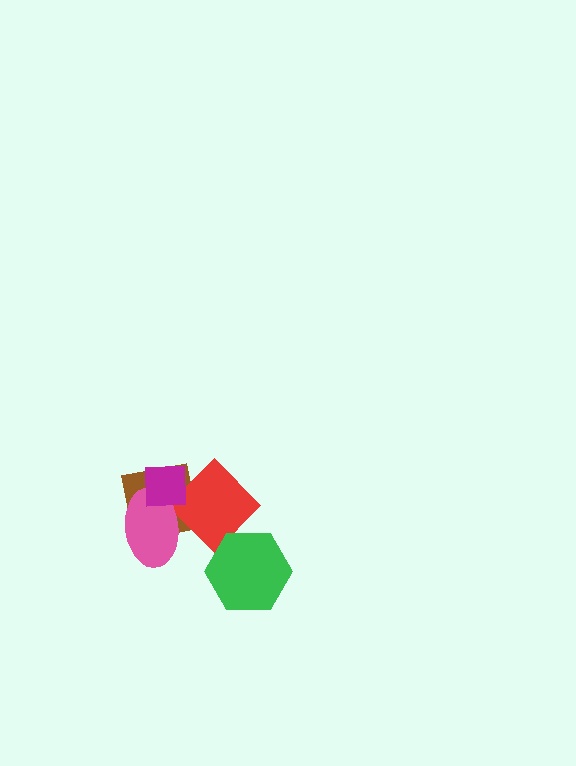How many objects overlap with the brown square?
3 objects overlap with the brown square.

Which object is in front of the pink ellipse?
The magenta square is in front of the pink ellipse.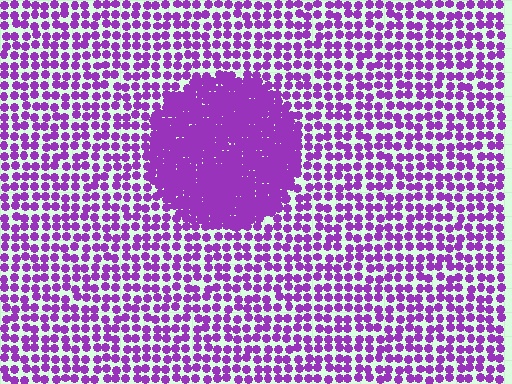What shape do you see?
I see a circle.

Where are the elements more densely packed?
The elements are more densely packed inside the circle boundary.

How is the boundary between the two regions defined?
The boundary is defined by a change in element density (approximately 2.4x ratio). All elements are the same color, size, and shape.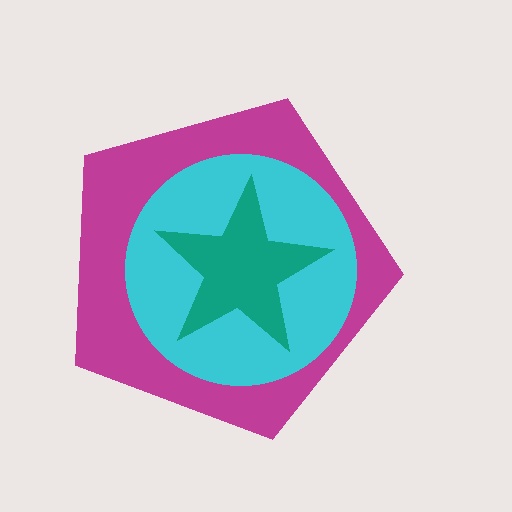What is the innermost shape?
The teal star.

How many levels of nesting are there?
3.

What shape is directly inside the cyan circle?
The teal star.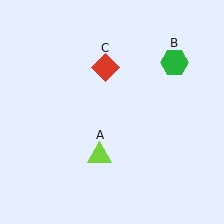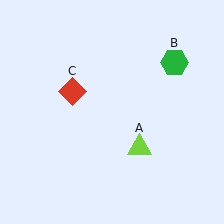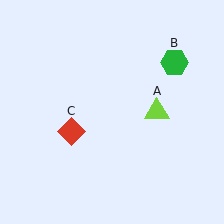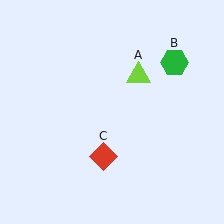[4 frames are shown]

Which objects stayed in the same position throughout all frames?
Green hexagon (object B) remained stationary.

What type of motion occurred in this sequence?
The lime triangle (object A), red diamond (object C) rotated counterclockwise around the center of the scene.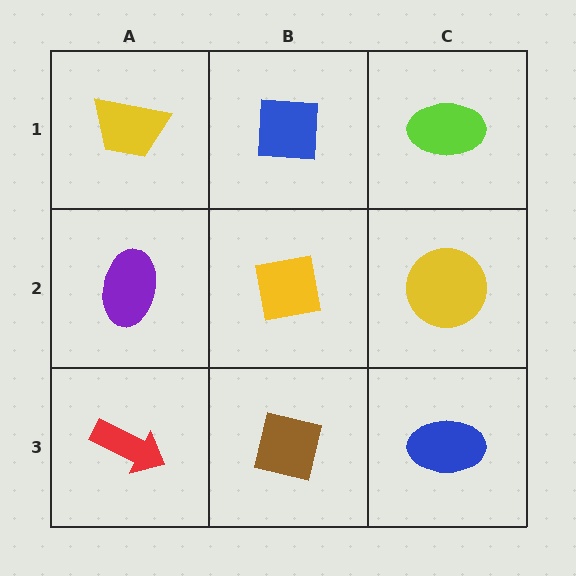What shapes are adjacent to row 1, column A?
A purple ellipse (row 2, column A), a blue square (row 1, column B).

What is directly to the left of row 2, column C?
A yellow square.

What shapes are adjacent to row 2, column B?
A blue square (row 1, column B), a brown square (row 3, column B), a purple ellipse (row 2, column A), a yellow circle (row 2, column C).